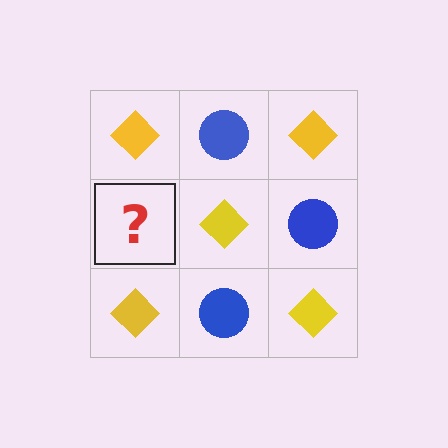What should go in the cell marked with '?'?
The missing cell should contain a blue circle.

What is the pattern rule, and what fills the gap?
The rule is that it alternates yellow diamond and blue circle in a checkerboard pattern. The gap should be filled with a blue circle.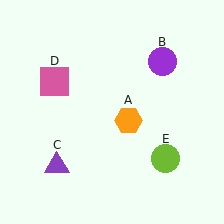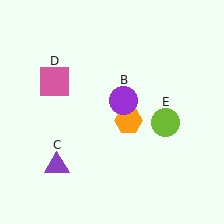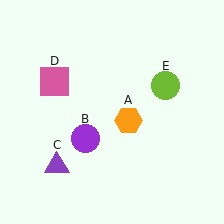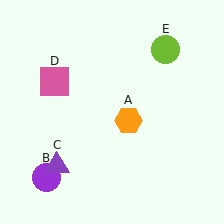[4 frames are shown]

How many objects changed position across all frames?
2 objects changed position: purple circle (object B), lime circle (object E).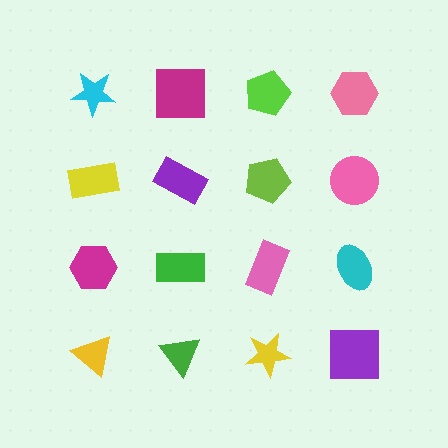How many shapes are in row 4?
4 shapes.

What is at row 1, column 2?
A magenta square.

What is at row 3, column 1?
A magenta hexagon.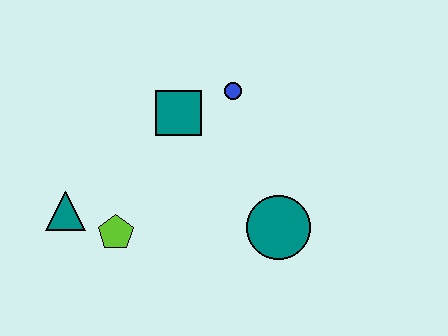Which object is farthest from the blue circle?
The teal triangle is farthest from the blue circle.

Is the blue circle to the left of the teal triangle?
No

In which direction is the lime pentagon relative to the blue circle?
The lime pentagon is below the blue circle.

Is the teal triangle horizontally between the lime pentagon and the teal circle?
No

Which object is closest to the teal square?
The blue circle is closest to the teal square.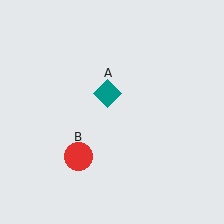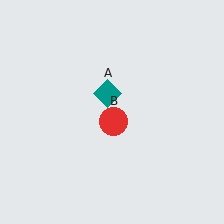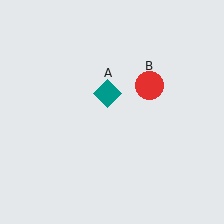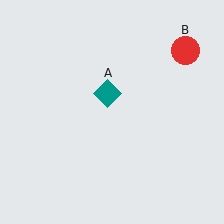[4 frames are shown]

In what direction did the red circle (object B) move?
The red circle (object B) moved up and to the right.